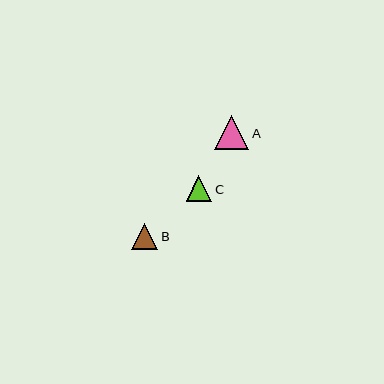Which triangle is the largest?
Triangle A is the largest with a size of approximately 34 pixels.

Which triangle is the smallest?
Triangle C is the smallest with a size of approximately 26 pixels.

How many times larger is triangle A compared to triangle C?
Triangle A is approximately 1.3 times the size of triangle C.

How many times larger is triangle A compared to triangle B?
Triangle A is approximately 1.3 times the size of triangle B.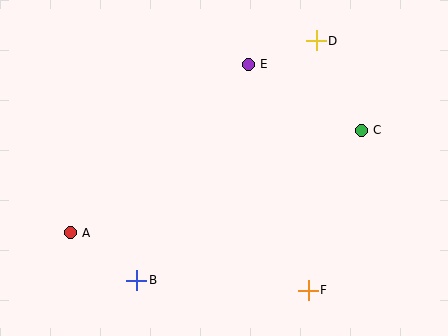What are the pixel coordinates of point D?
Point D is at (316, 41).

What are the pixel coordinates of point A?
Point A is at (70, 233).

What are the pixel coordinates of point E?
Point E is at (248, 64).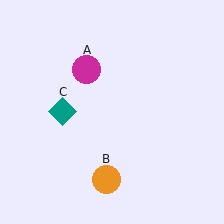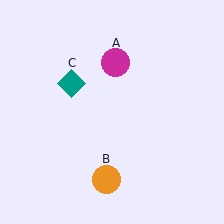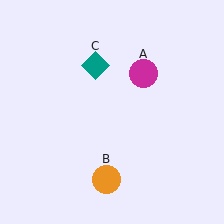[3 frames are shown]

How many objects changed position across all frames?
2 objects changed position: magenta circle (object A), teal diamond (object C).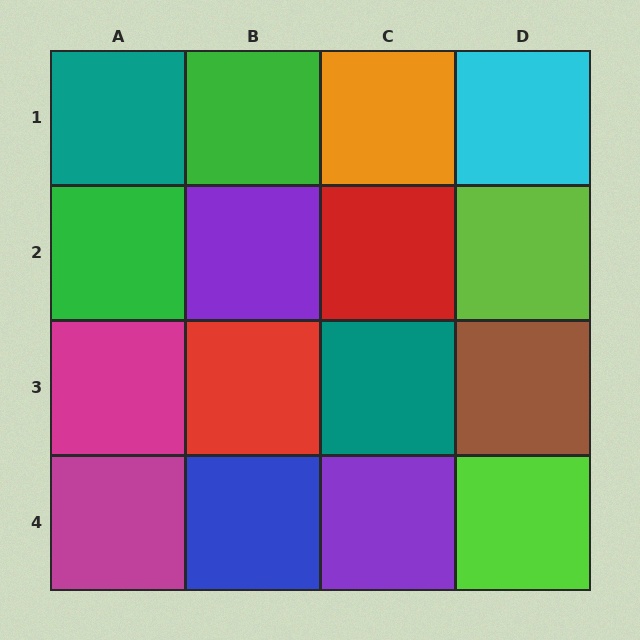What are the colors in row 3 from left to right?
Magenta, red, teal, brown.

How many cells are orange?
1 cell is orange.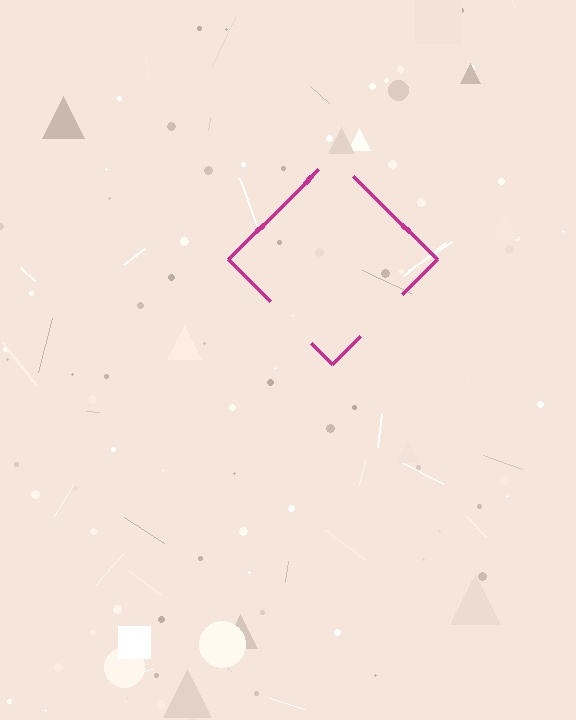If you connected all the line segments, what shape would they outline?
They would outline a diamond.